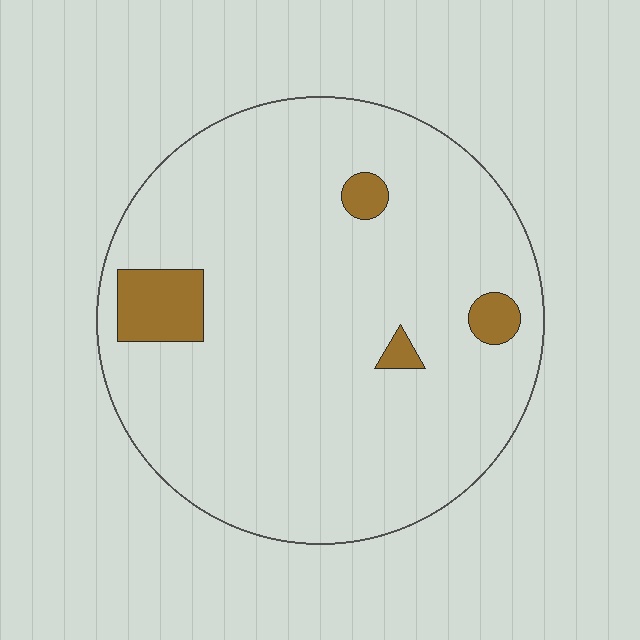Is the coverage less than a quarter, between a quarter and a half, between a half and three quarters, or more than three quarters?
Less than a quarter.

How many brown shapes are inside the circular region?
4.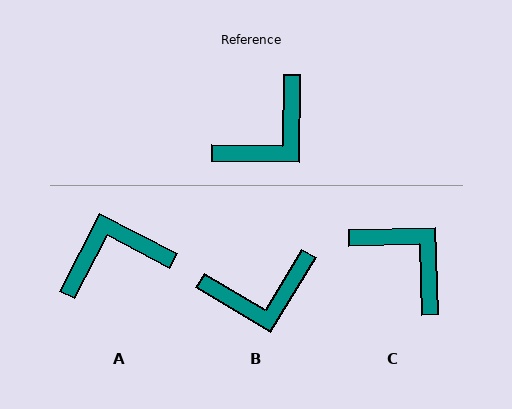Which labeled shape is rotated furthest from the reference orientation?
A, about 153 degrees away.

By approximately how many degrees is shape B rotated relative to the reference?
Approximately 30 degrees clockwise.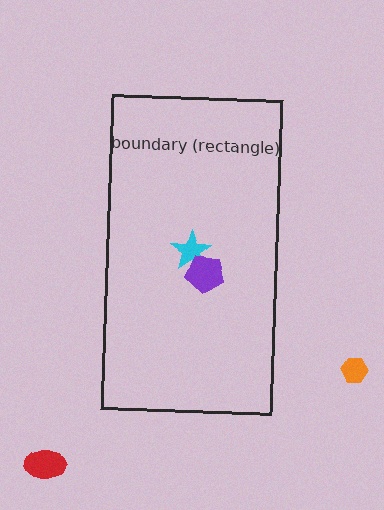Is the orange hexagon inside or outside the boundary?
Outside.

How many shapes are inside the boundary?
2 inside, 2 outside.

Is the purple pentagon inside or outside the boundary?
Inside.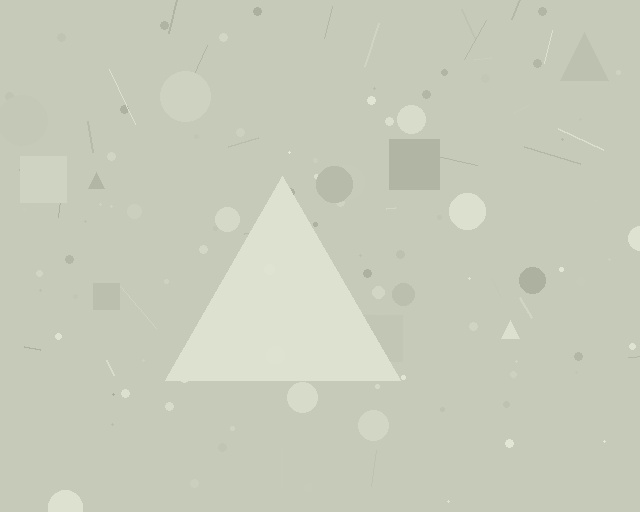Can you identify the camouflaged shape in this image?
The camouflaged shape is a triangle.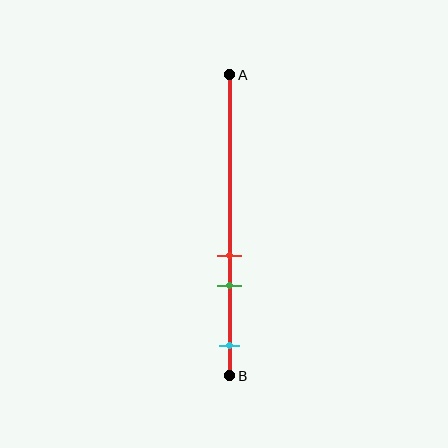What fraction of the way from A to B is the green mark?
The green mark is approximately 70% (0.7) of the way from A to B.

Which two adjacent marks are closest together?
The red and green marks are the closest adjacent pair.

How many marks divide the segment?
There are 3 marks dividing the segment.